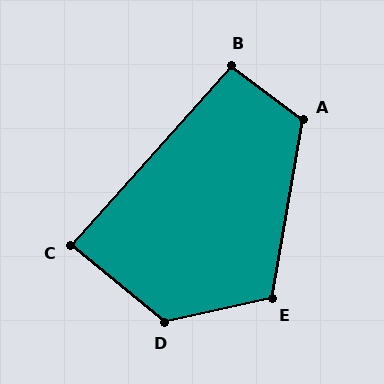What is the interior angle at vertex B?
Approximately 95 degrees (approximately right).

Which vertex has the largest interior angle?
D, at approximately 128 degrees.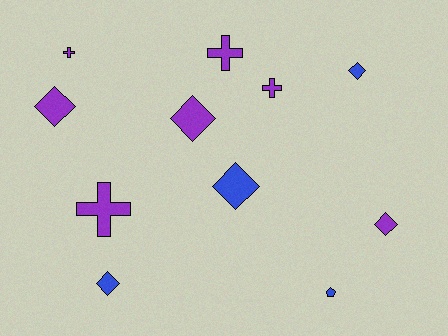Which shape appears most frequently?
Diamond, with 6 objects.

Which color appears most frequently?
Purple, with 7 objects.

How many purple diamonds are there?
There are 3 purple diamonds.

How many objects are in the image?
There are 11 objects.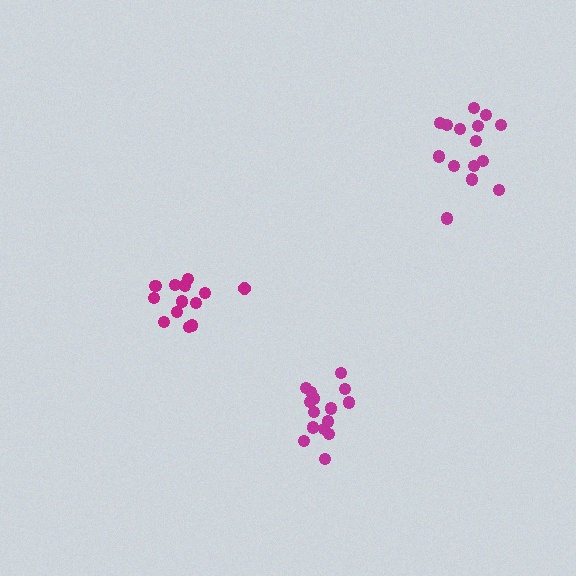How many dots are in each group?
Group 1: 13 dots, Group 2: 15 dots, Group 3: 15 dots (43 total).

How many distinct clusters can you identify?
There are 3 distinct clusters.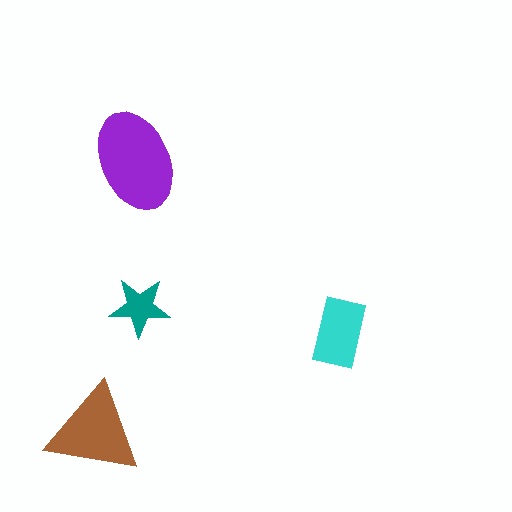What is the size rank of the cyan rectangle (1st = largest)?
3rd.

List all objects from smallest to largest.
The teal star, the cyan rectangle, the brown triangle, the purple ellipse.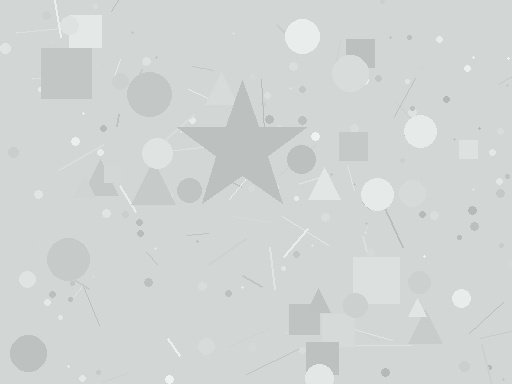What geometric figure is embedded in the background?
A star is embedded in the background.